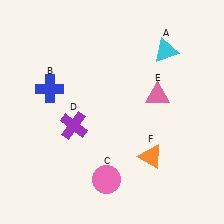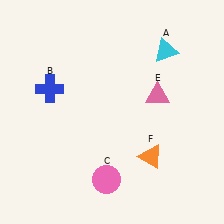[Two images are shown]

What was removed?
The purple cross (D) was removed in Image 2.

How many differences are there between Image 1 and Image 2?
There is 1 difference between the two images.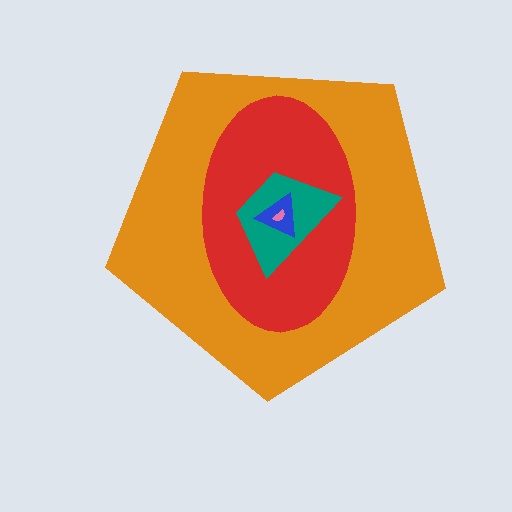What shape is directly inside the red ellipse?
The teal trapezoid.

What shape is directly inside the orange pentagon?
The red ellipse.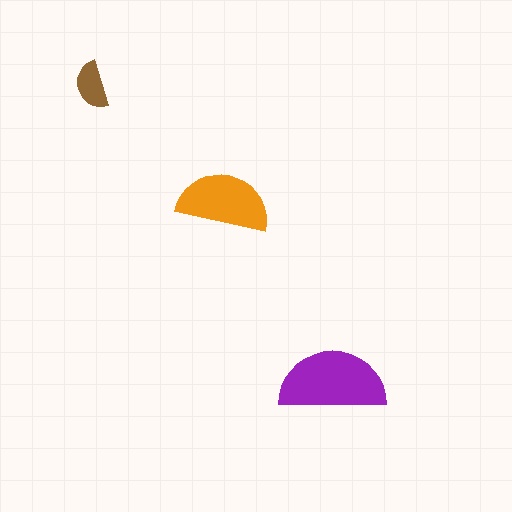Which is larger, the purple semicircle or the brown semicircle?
The purple one.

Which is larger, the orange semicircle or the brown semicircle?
The orange one.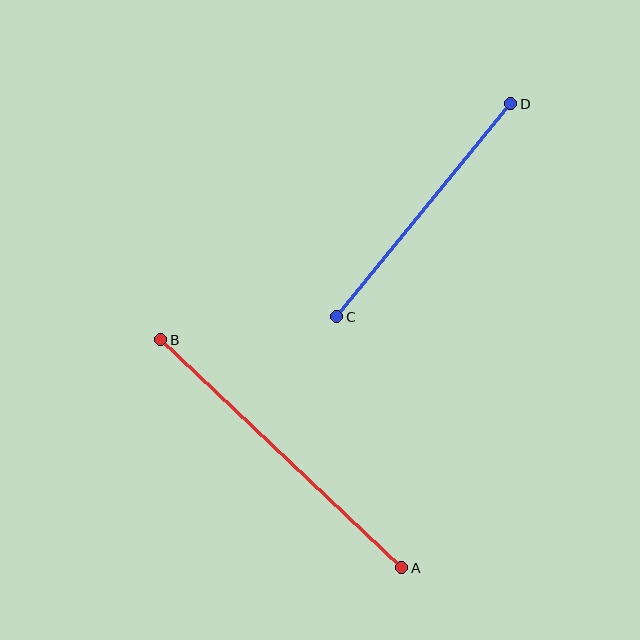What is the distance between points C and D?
The distance is approximately 275 pixels.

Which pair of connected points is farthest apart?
Points A and B are farthest apart.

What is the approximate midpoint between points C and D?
The midpoint is at approximately (424, 210) pixels.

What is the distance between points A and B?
The distance is approximately 331 pixels.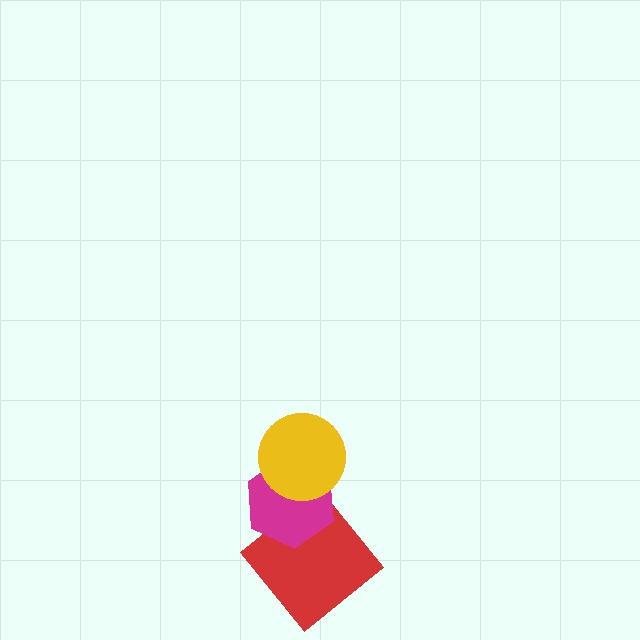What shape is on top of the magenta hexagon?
The yellow circle is on top of the magenta hexagon.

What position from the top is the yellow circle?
The yellow circle is 1st from the top.